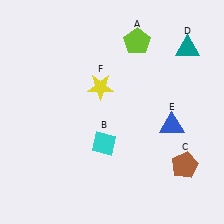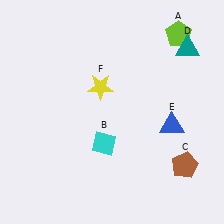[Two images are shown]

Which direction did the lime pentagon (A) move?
The lime pentagon (A) moved right.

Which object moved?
The lime pentagon (A) moved right.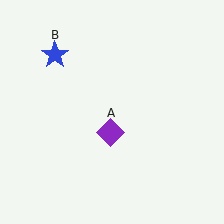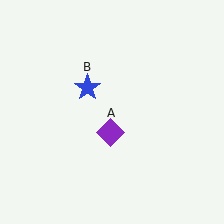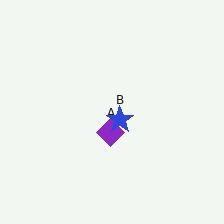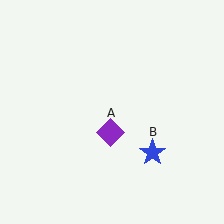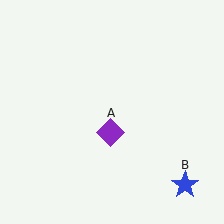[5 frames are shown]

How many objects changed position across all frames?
1 object changed position: blue star (object B).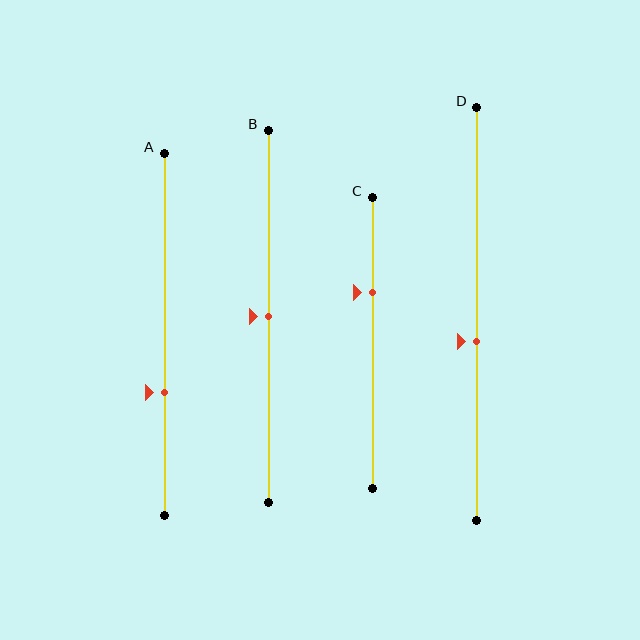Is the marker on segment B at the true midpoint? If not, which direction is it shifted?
Yes, the marker on segment B is at the true midpoint.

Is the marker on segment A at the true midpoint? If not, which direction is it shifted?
No, the marker on segment A is shifted downward by about 16% of the segment length.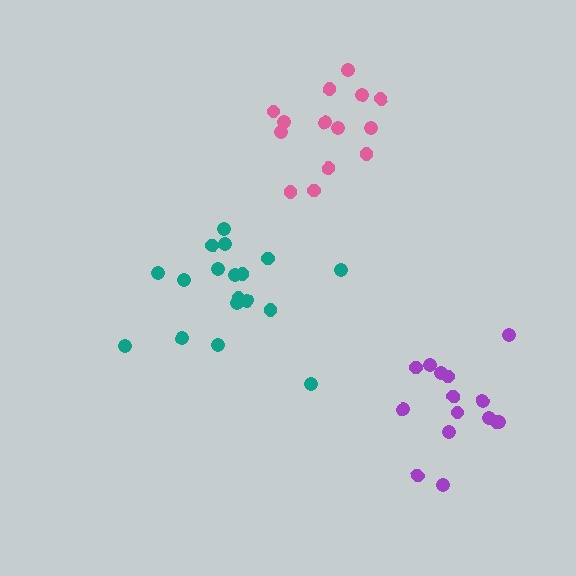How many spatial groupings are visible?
There are 3 spatial groupings.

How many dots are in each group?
Group 1: 15 dots, Group 2: 18 dots, Group 3: 14 dots (47 total).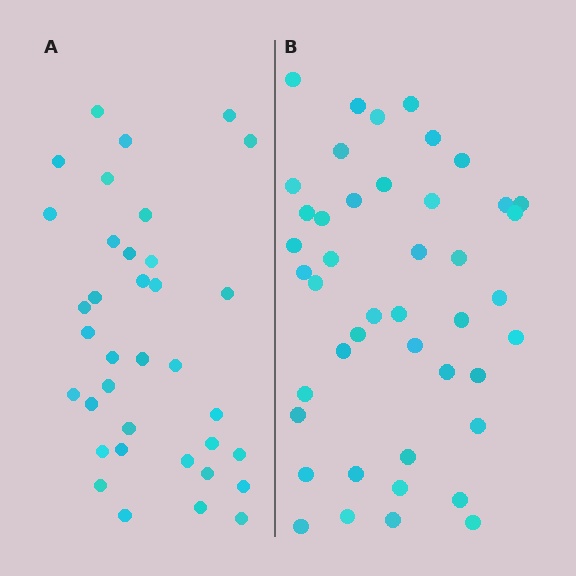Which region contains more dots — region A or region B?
Region B (the right region) has more dots.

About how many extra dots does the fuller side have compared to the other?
Region B has roughly 8 or so more dots than region A.